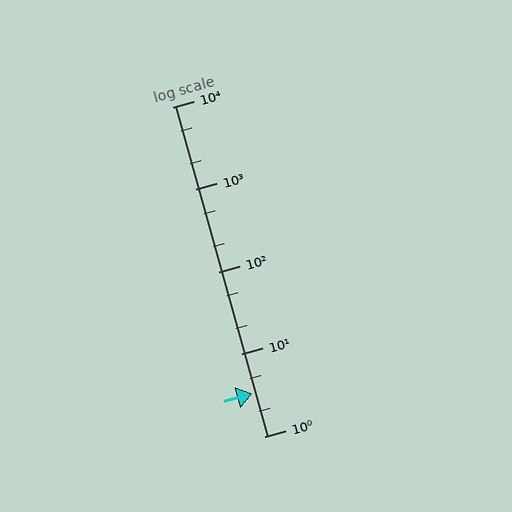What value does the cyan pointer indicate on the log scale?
The pointer indicates approximately 3.3.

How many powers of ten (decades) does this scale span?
The scale spans 4 decades, from 1 to 10000.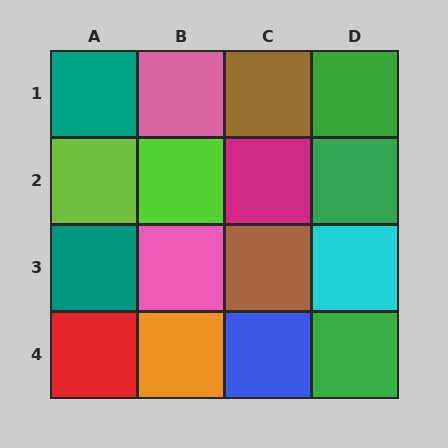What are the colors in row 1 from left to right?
Teal, pink, brown, green.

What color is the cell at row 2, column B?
Lime.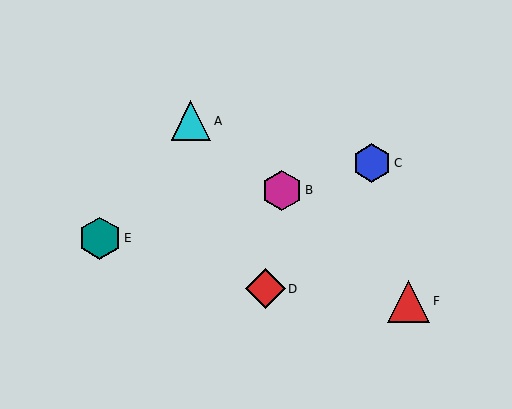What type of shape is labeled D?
Shape D is a red diamond.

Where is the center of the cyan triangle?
The center of the cyan triangle is at (191, 121).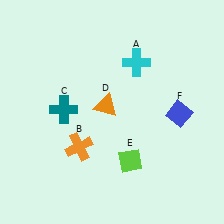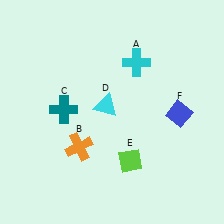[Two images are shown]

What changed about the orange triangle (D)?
In Image 1, D is orange. In Image 2, it changed to cyan.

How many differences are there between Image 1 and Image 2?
There is 1 difference between the two images.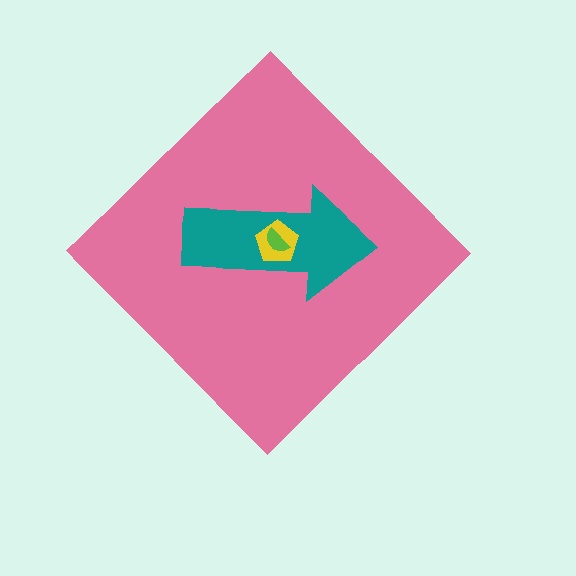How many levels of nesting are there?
4.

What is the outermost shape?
The pink diamond.